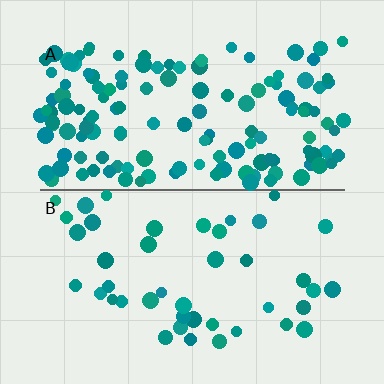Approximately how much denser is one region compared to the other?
Approximately 3.2× — region A over region B.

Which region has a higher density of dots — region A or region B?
A (the top).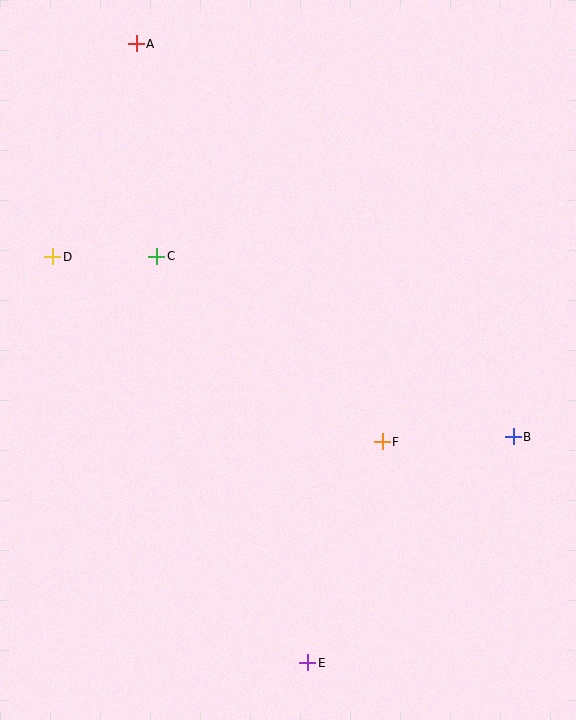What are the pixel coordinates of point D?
Point D is at (53, 257).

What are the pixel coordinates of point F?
Point F is at (382, 442).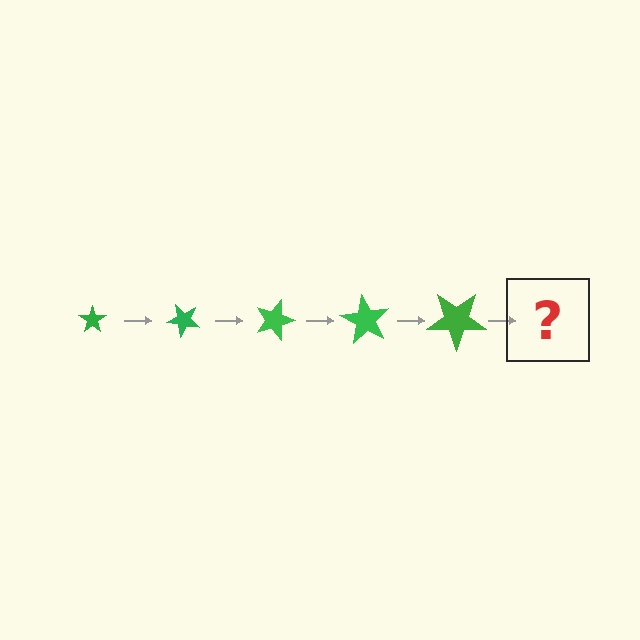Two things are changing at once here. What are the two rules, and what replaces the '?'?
The two rules are that the star grows larger each step and it rotates 45 degrees each step. The '?' should be a star, larger than the previous one and rotated 225 degrees from the start.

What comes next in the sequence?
The next element should be a star, larger than the previous one and rotated 225 degrees from the start.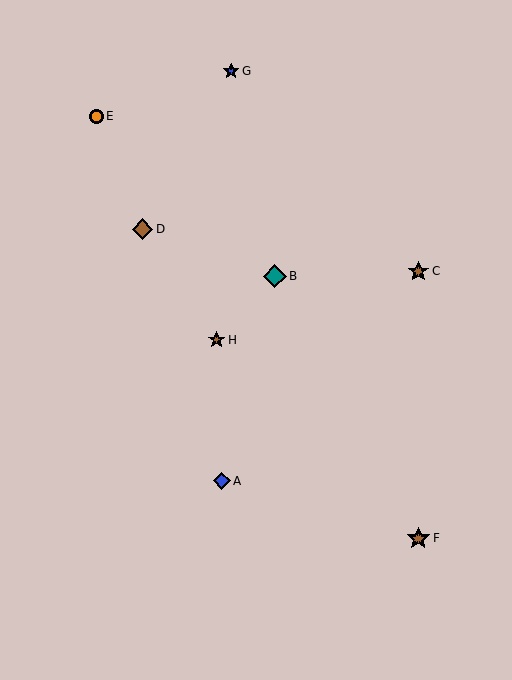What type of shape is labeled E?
Shape E is an orange circle.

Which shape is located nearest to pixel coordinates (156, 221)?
The brown diamond (labeled D) at (142, 229) is nearest to that location.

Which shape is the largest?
The brown star (labeled F) is the largest.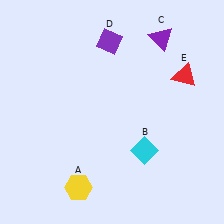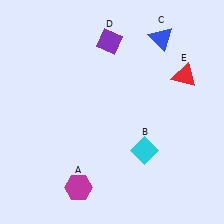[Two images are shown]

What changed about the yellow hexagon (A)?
In Image 1, A is yellow. In Image 2, it changed to magenta.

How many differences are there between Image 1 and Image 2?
There are 2 differences between the two images.